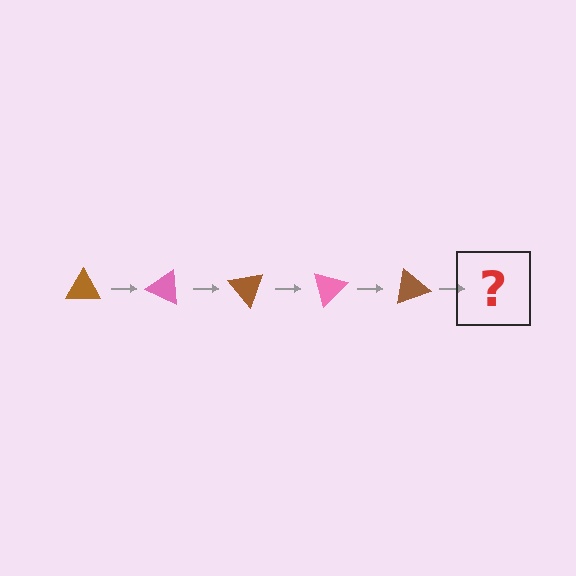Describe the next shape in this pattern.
It should be a pink triangle, rotated 125 degrees from the start.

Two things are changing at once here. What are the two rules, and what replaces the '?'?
The two rules are that it rotates 25 degrees each step and the color cycles through brown and pink. The '?' should be a pink triangle, rotated 125 degrees from the start.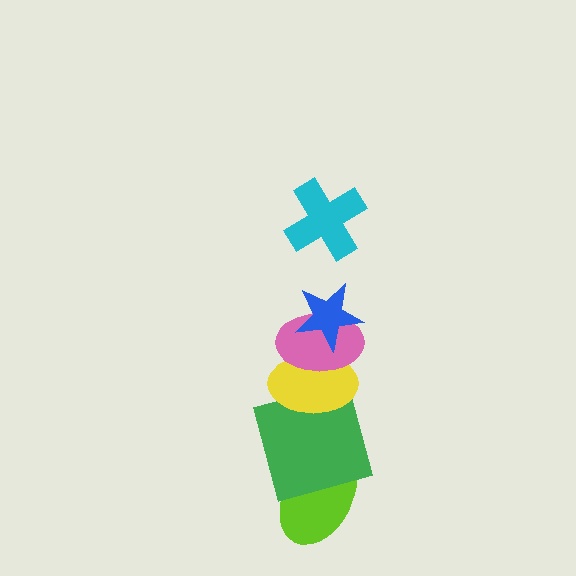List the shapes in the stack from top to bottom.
From top to bottom: the cyan cross, the blue star, the pink ellipse, the yellow ellipse, the green square, the lime ellipse.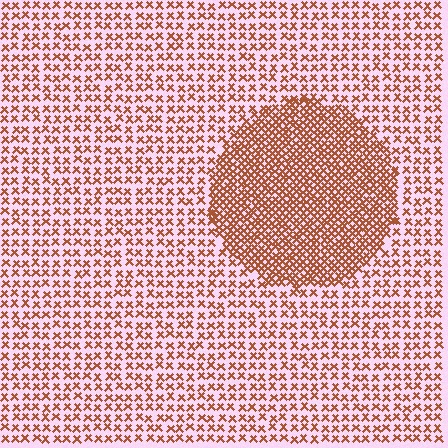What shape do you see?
I see a circle.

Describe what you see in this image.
The image contains small brown elements arranged at two different densities. A circle-shaped region is visible where the elements are more densely packed than the surrounding area.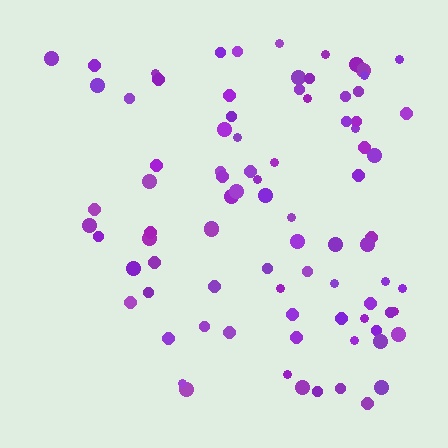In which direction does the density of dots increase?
From left to right, with the right side densest.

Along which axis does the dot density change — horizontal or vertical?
Horizontal.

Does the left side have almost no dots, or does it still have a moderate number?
Still a moderate number, just noticeably fewer than the right.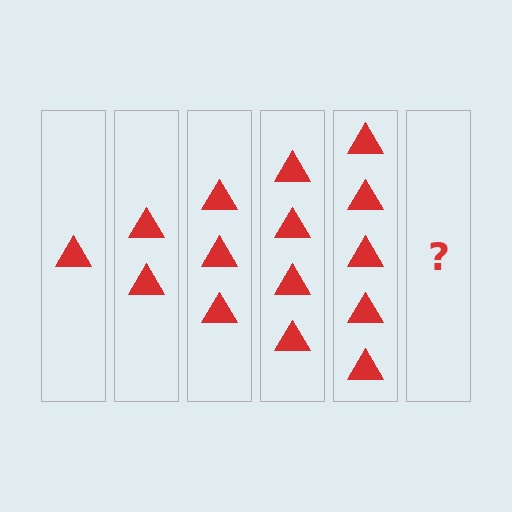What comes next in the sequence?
The next element should be 6 triangles.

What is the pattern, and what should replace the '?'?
The pattern is that each step adds one more triangle. The '?' should be 6 triangles.